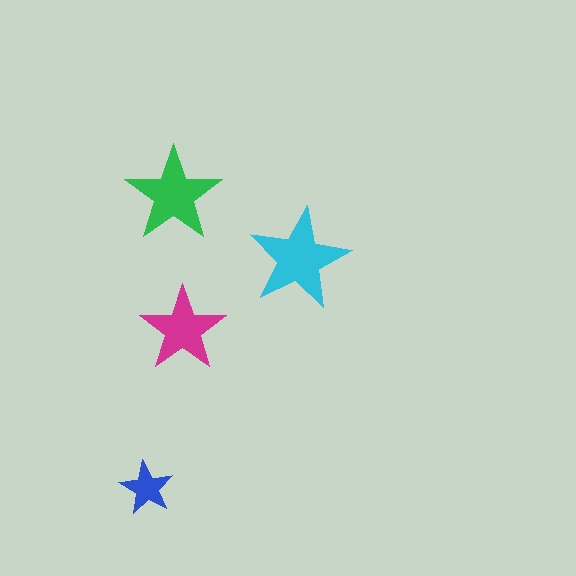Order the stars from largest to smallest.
the cyan one, the green one, the magenta one, the blue one.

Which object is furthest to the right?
The cyan star is rightmost.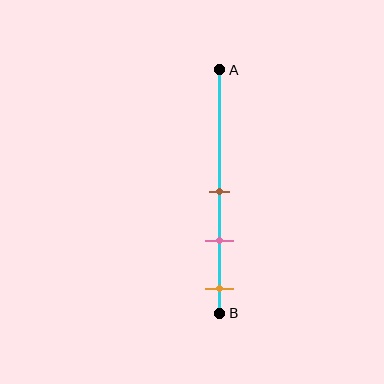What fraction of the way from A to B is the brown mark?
The brown mark is approximately 50% (0.5) of the way from A to B.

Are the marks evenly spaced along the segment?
Yes, the marks are approximately evenly spaced.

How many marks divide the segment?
There are 3 marks dividing the segment.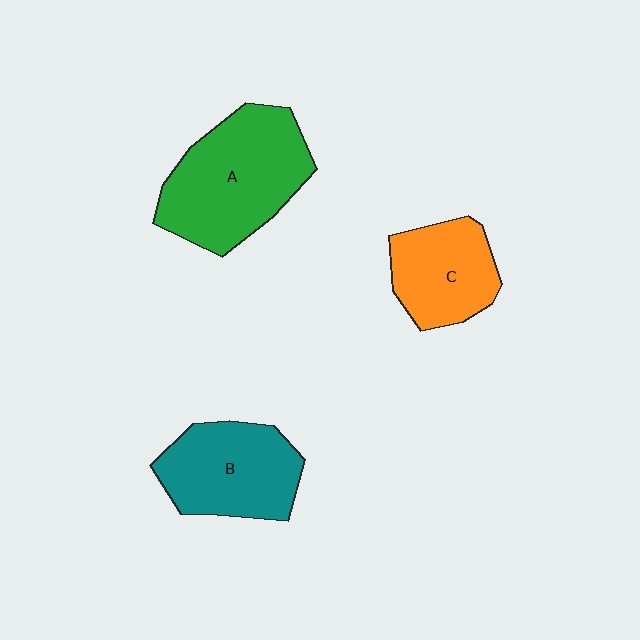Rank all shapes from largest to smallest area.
From largest to smallest: A (green), B (teal), C (orange).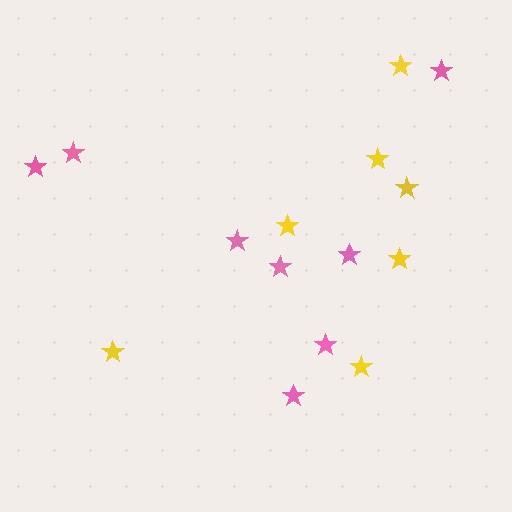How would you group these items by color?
There are 2 groups: one group of yellow stars (7) and one group of pink stars (8).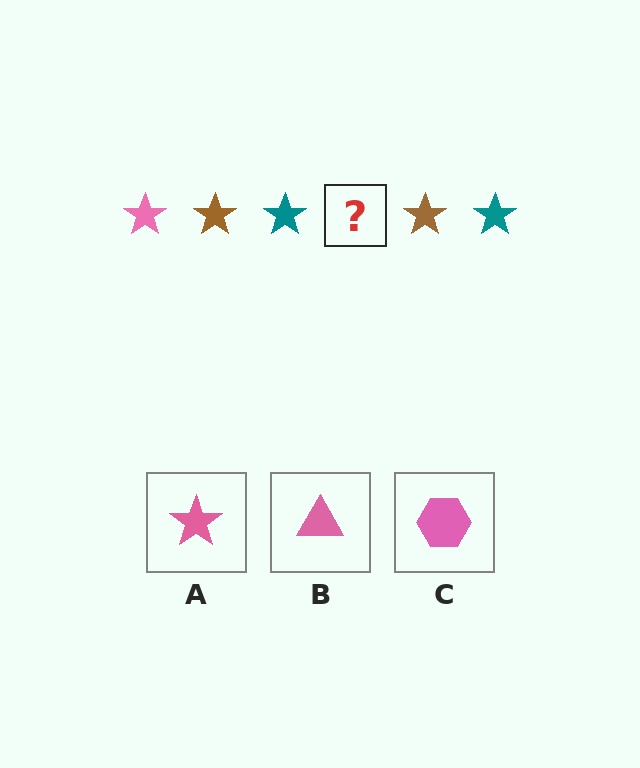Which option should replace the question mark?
Option A.